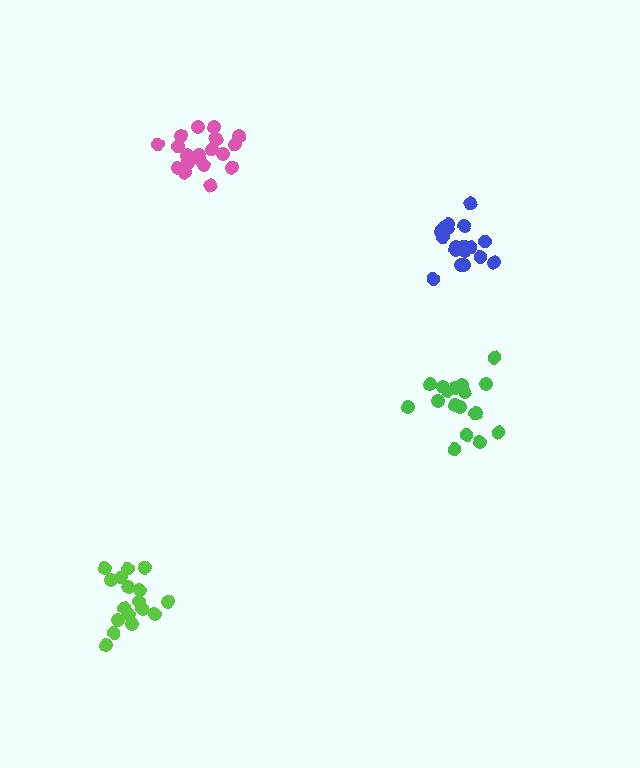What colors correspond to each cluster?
The clusters are colored: pink, lime, green, blue.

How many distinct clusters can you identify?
There are 4 distinct clusters.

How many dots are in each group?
Group 1: 20 dots, Group 2: 17 dots, Group 3: 18 dots, Group 4: 18 dots (73 total).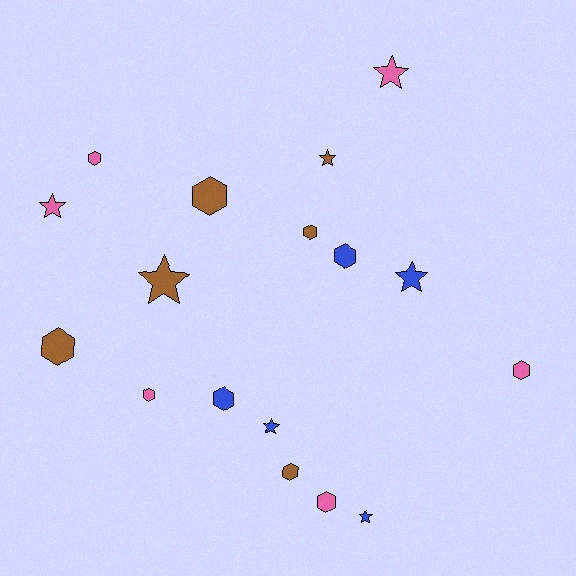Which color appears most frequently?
Brown, with 6 objects.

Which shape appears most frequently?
Hexagon, with 10 objects.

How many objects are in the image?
There are 17 objects.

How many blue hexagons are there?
There are 2 blue hexagons.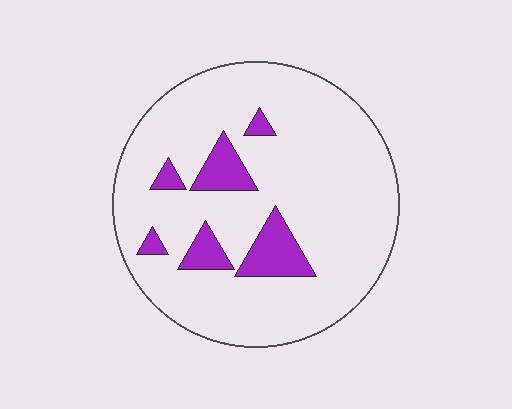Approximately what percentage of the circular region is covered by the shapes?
Approximately 15%.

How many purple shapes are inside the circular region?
6.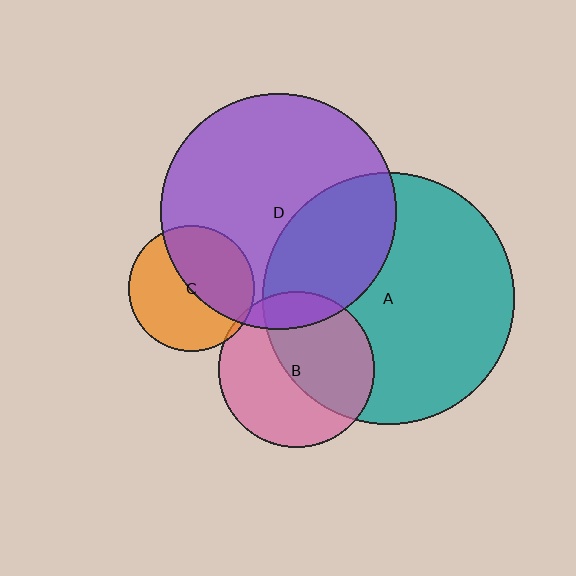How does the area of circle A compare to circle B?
Approximately 2.6 times.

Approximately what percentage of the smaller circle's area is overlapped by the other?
Approximately 35%.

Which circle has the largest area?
Circle A (teal).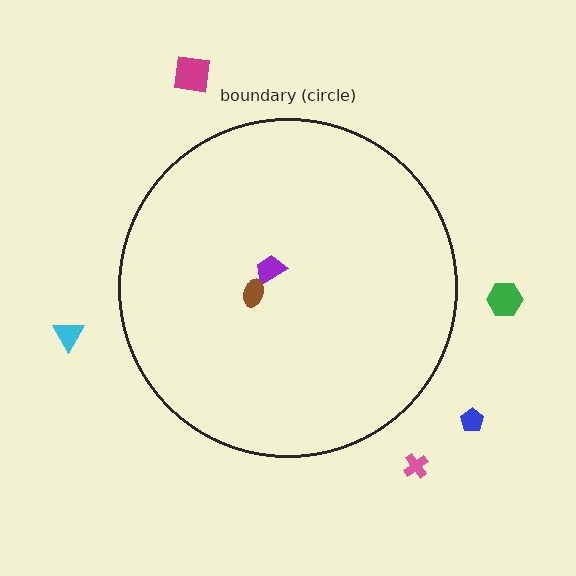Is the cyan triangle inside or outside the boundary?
Outside.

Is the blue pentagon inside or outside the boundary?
Outside.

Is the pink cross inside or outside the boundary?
Outside.